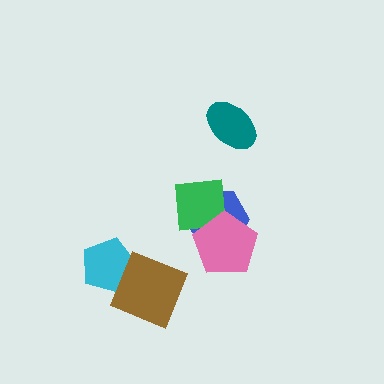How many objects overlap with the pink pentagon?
2 objects overlap with the pink pentagon.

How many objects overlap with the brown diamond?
1 object overlaps with the brown diamond.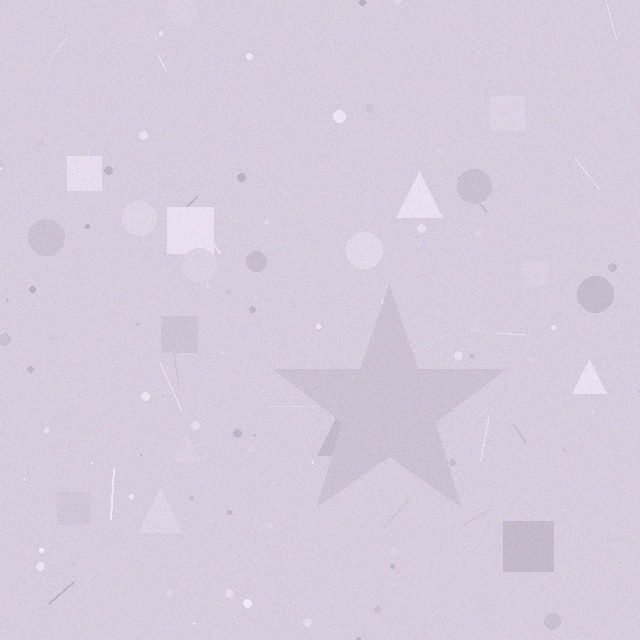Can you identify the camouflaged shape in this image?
The camouflaged shape is a star.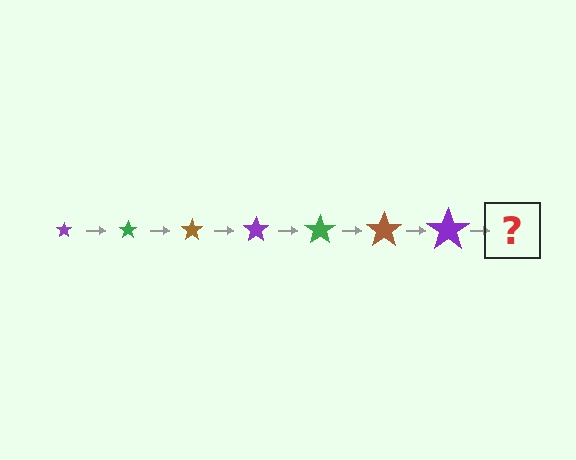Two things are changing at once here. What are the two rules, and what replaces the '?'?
The two rules are that the star grows larger each step and the color cycles through purple, green, and brown. The '?' should be a green star, larger than the previous one.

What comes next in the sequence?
The next element should be a green star, larger than the previous one.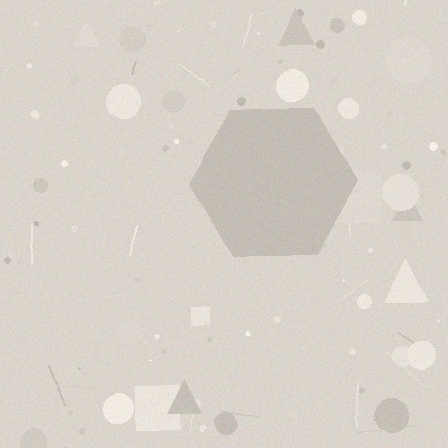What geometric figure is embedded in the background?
A hexagon is embedded in the background.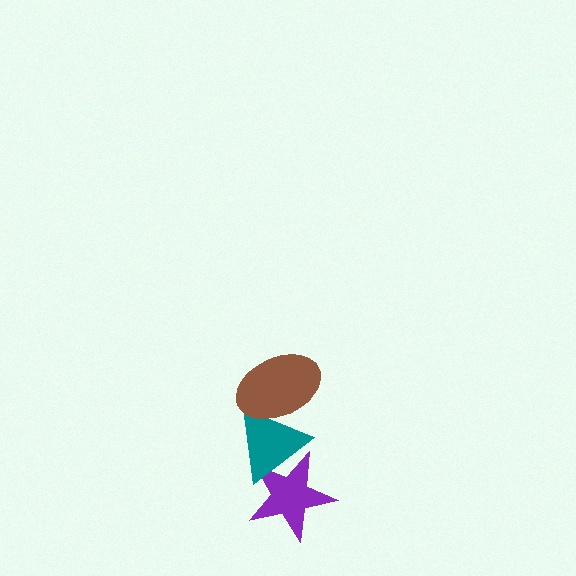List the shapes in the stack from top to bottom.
From top to bottom: the brown ellipse, the teal triangle, the purple star.